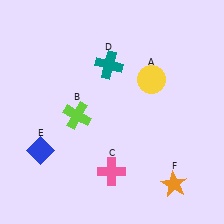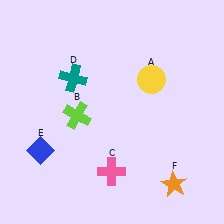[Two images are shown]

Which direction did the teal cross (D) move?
The teal cross (D) moved left.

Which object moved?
The teal cross (D) moved left.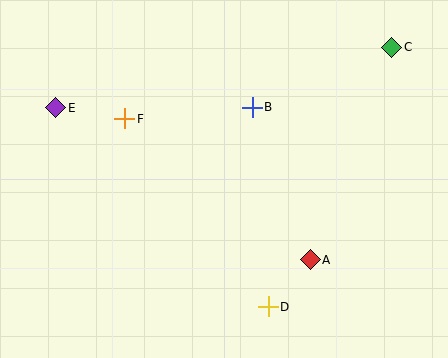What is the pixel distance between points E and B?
The distance between E and B is 197 pixels.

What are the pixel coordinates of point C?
Point C is at (392, 47).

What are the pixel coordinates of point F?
Point F is at (125, 119).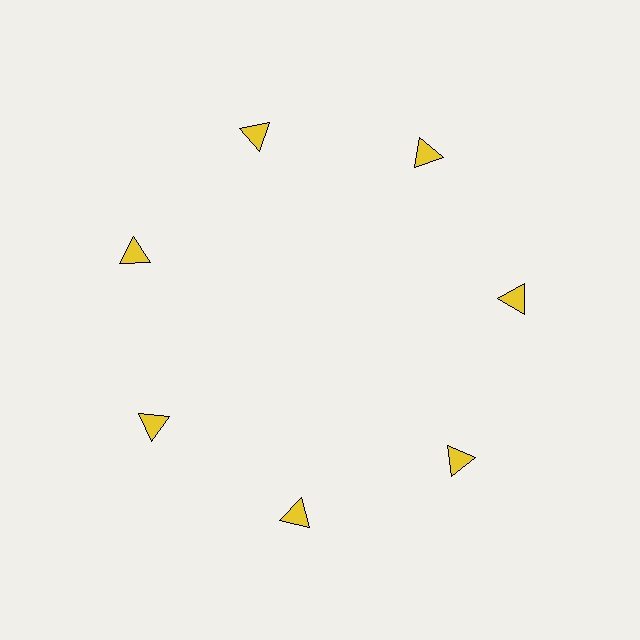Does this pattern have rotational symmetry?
Yes, this pattern has 7-fold rotational symmetry. It looks the same after rotating 51 degrees around the center.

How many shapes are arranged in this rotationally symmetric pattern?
There are 7 shapes, arranged in 7 groups of 1.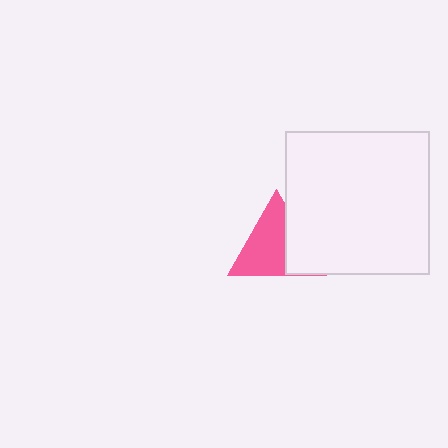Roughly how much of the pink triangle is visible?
Most of it is visible (roughly 66%).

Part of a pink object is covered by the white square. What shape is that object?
It is a triangle.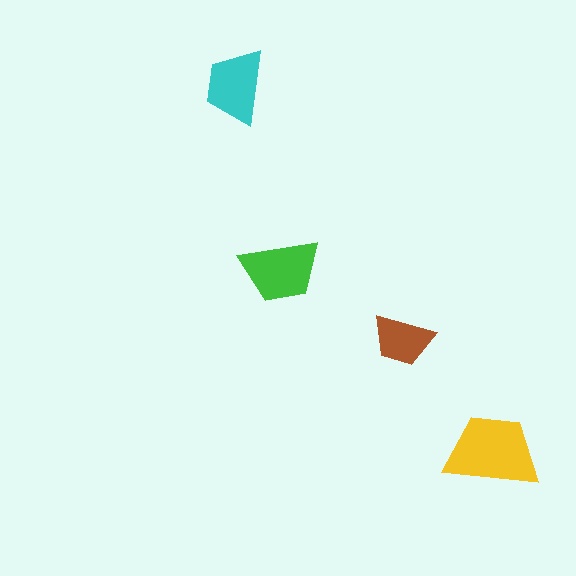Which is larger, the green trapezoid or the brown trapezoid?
The green one.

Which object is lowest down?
The yellow trapezoid is bottommost.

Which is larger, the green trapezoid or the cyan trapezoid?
The green one.